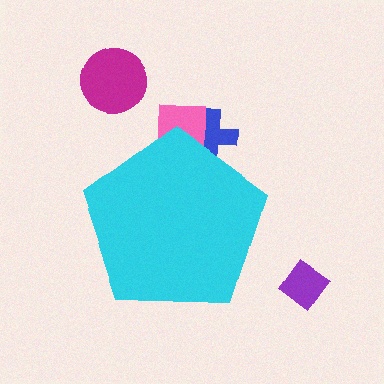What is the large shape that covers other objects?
A cyan pentagon.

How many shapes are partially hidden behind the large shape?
2 shapes are partially hidden.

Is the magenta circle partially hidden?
No, the magenta circle is fully visible.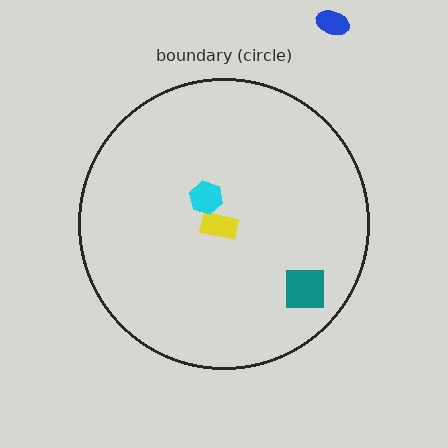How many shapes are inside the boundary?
3 inside, 1 outside.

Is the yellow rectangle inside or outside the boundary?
Inside.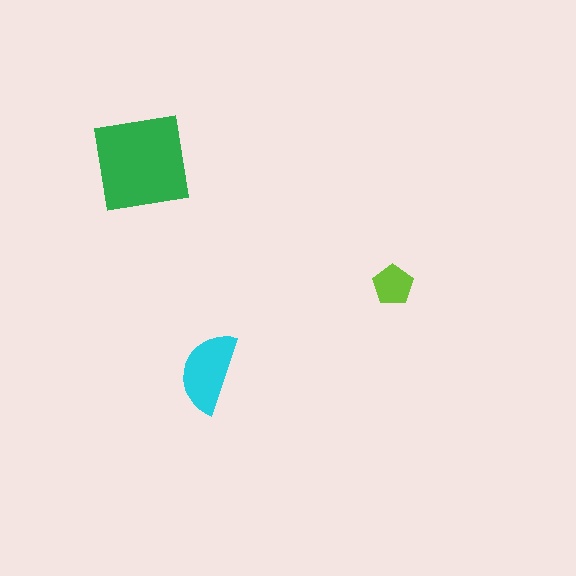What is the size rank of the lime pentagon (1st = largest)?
3rd.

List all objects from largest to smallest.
The green square, the cyan semicircle, the lime pentagon.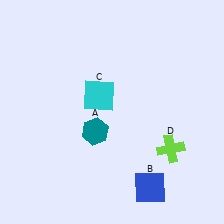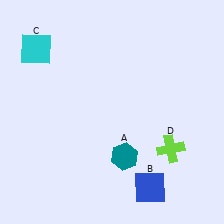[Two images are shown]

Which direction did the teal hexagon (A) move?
The teal hexagon (A) moved right.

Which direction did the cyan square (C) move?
The cyan square (C) moved left.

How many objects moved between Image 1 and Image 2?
2 objects moved between the two images.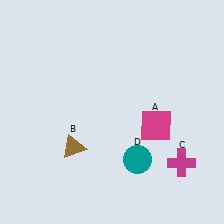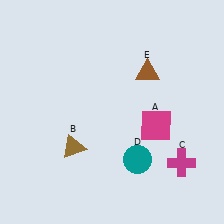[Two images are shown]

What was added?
A brown triangle (E) was added in Image 2.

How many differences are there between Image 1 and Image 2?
There is 1 difference between the two images.